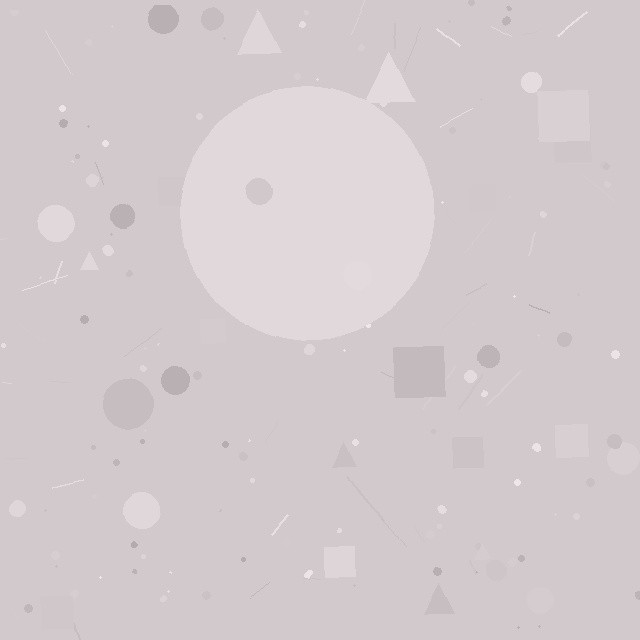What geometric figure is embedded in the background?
A circle is embedded in the background.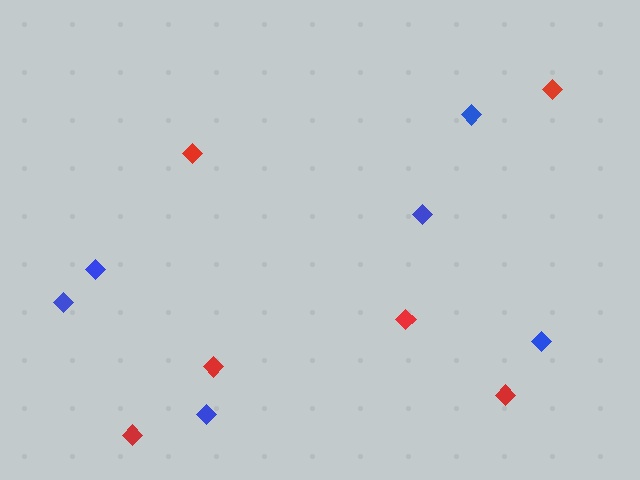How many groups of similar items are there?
There are 2 groups: one group of red diamonds (6) and one group of blue diamonds (6).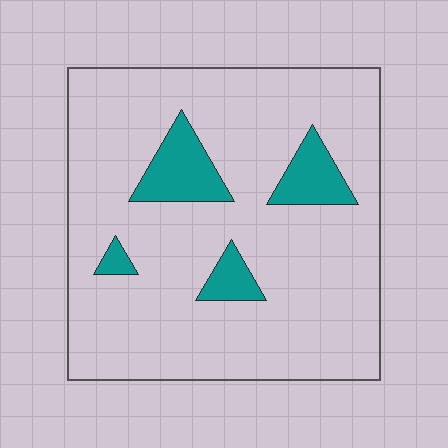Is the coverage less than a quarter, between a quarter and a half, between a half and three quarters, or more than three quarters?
Less than a quarter.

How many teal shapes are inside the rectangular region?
4.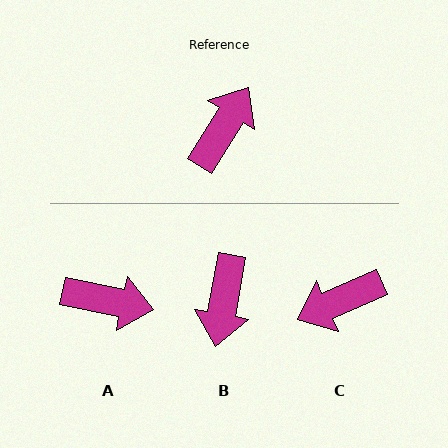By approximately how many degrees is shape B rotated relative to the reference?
Approximately 158 degrees clockwise.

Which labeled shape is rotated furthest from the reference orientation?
B, about 158 degrees away.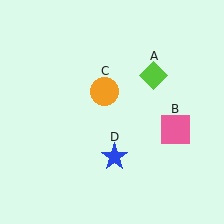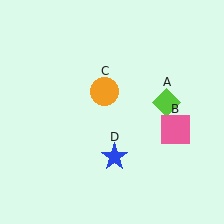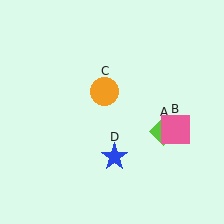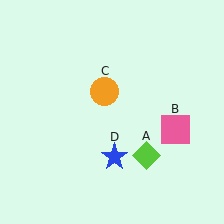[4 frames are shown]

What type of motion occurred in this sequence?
The lime diamond (object A) rotated clockwise around the center of the scene.